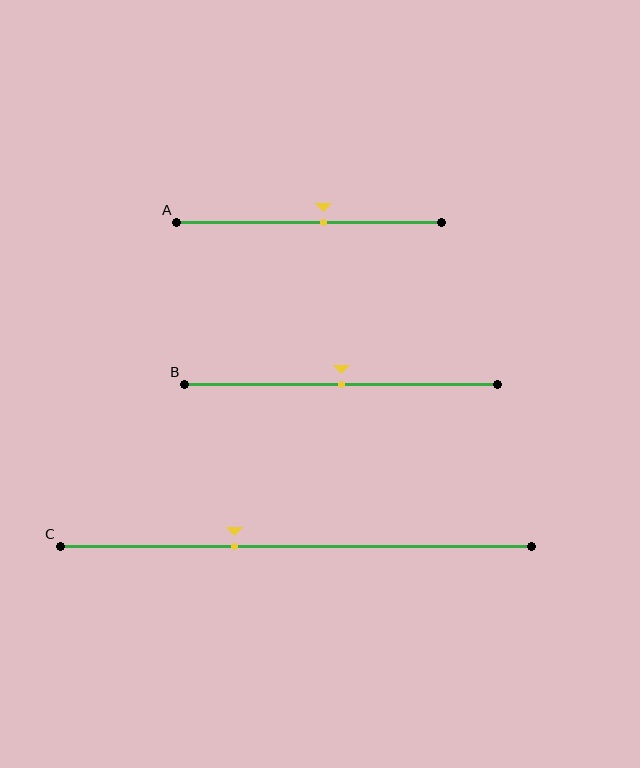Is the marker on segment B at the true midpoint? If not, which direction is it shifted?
Yes, the marker on segment B is at the true midpoint.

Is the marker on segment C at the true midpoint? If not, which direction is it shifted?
No, the marker on segment C is shifted to the left by about 13% of the segment length.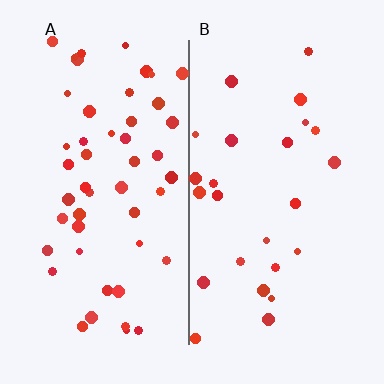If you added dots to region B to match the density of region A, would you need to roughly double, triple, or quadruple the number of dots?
Approximately double.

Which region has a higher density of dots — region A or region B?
A (the left).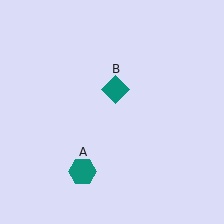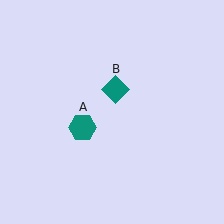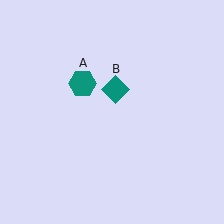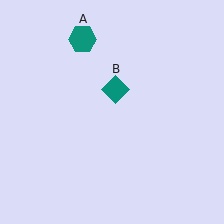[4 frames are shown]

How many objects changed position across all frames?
1 object changed position: teal hexagon (object A).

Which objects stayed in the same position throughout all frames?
Teal diamond (object B) remained stationary.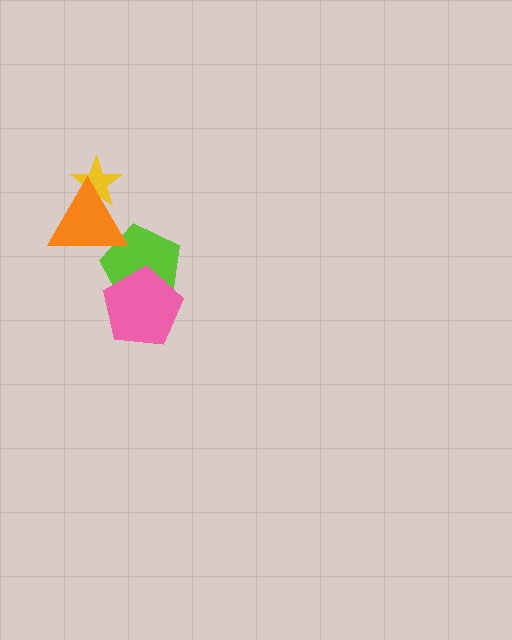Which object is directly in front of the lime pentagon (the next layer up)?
The orange triangle is directly in front of the lime pentagon.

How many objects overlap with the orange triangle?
2 objects overlap with the orange triangle.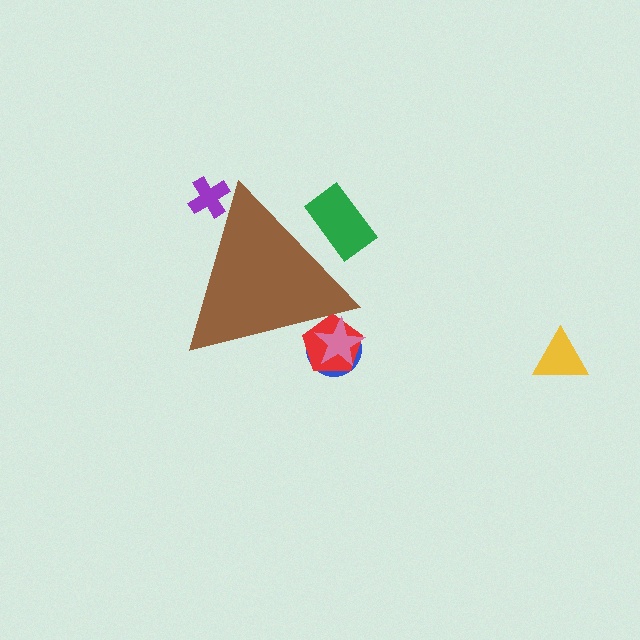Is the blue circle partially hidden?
Yes, the blue circle is partially hidden behind the brown triangle.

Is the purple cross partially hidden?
Yes, the purple cross is partially hidden behind the brown triangle.